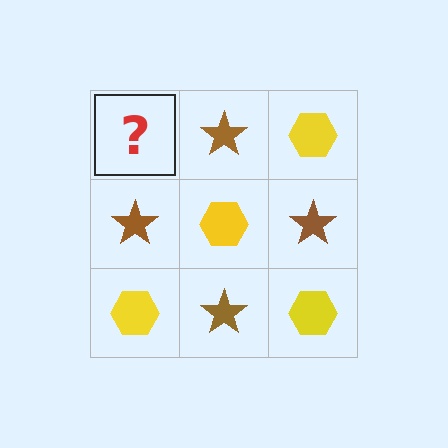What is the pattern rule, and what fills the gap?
The rule is that it alternates yellow hexagon and brown star in a checkerboard pattern. The gap should be filled with a yellow hexagon.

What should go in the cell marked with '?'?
The missing cell should contain a yellow hexagon.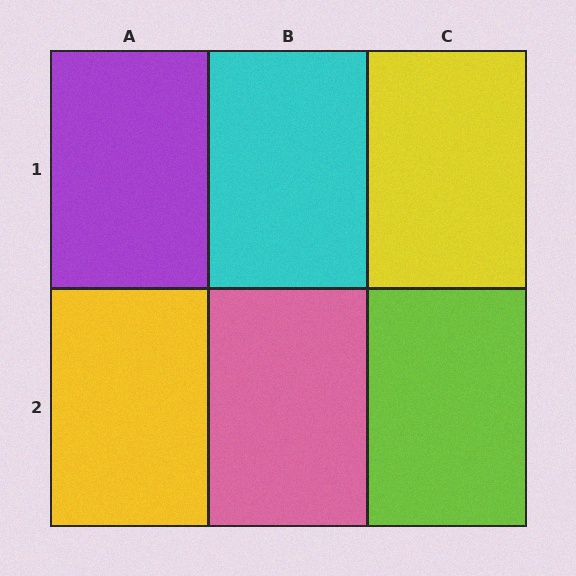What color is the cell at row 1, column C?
Yellow.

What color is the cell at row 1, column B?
Cyan.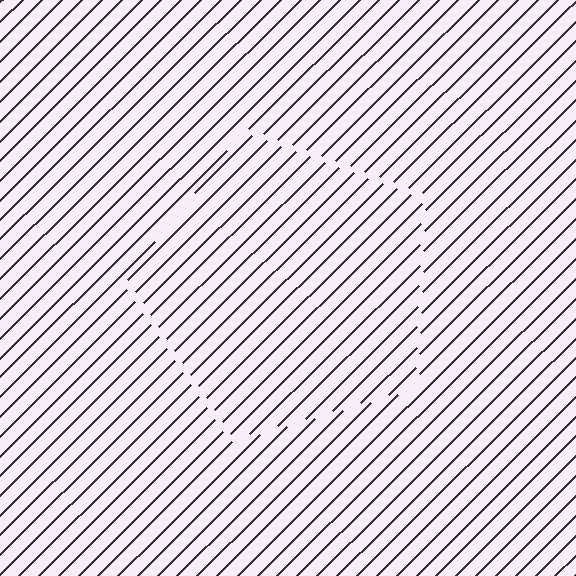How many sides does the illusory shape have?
5 sides — the line-ends trace a pentagon.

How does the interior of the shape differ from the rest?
The interior of the shape contains the same grating, shifted by half a period — the contour is defined by the phase discontinuity where line-ends from the inner and outer gratings abut.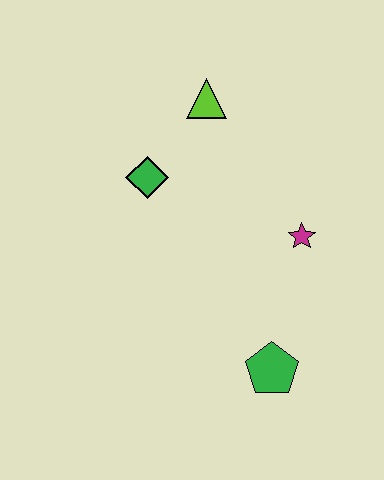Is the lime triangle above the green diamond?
Yes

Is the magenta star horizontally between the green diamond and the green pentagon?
No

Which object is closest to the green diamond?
The lime triangle is closest to the green diamond.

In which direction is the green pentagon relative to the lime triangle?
The green pentagon is below the lime triangle.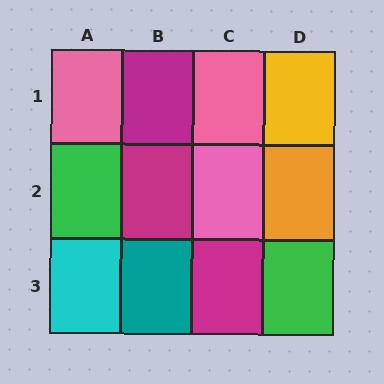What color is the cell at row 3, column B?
Teal.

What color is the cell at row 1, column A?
Pink.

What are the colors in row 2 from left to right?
Green, magenta, pink, orange.